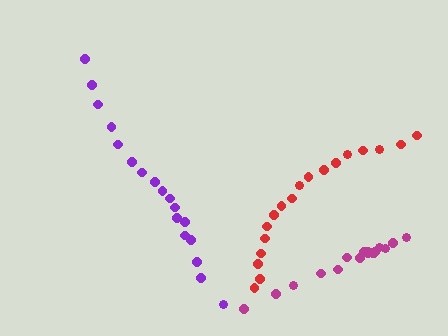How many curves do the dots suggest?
There are 3 distinct paths.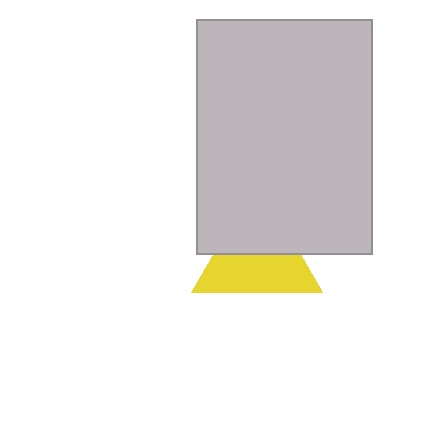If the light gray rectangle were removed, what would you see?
You would see the complete yellow triangle.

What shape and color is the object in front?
The object in front is a light gray rectangle.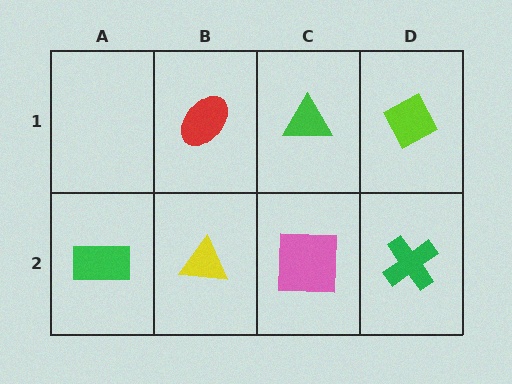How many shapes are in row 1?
3 shapes.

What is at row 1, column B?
A red ellipse.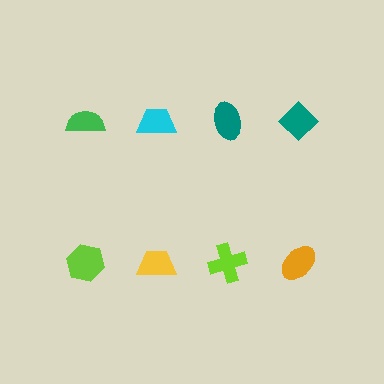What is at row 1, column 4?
A teal diamond.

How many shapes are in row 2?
4 shapes.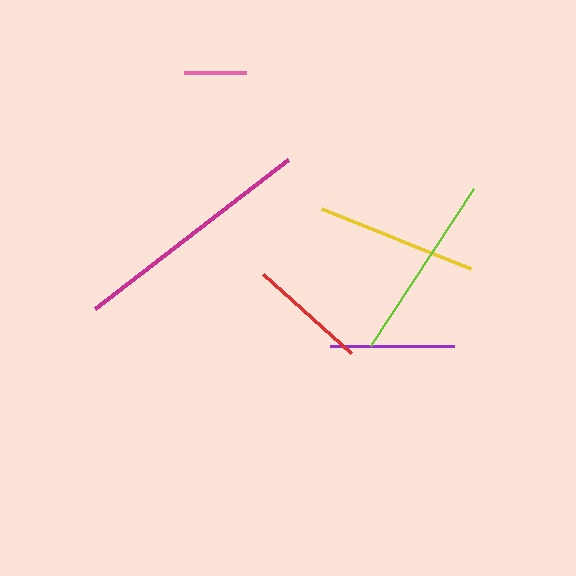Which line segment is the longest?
The magenta line is the longest at approximately 244 pixels.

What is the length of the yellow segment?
The yellow segment is approximately 160 pixels long.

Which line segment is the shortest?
The pink line is the shortest at approximately 61 pixels.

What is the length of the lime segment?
The lime segment is approximately 188 pixels long.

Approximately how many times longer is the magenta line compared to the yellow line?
The magenta line is approximately 1.5 times the length of the yellow line.